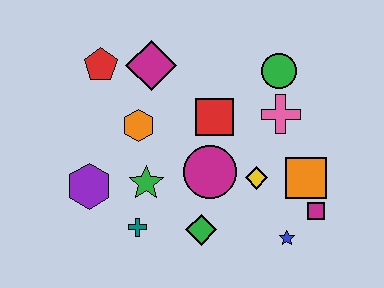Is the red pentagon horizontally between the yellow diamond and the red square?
No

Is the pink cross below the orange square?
No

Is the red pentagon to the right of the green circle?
No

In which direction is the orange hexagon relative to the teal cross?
The orange hexagon is above the teal cross.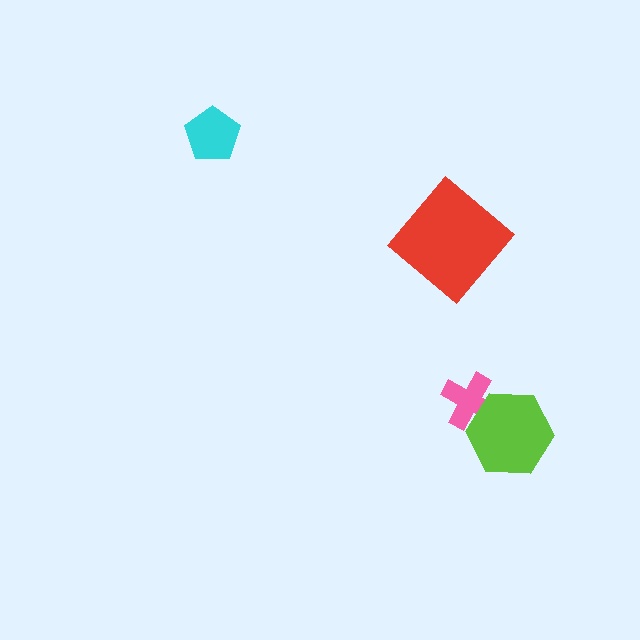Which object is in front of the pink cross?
The lime hexagon is in front of the pink cross.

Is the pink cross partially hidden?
Yes, it is partially covered by another shape.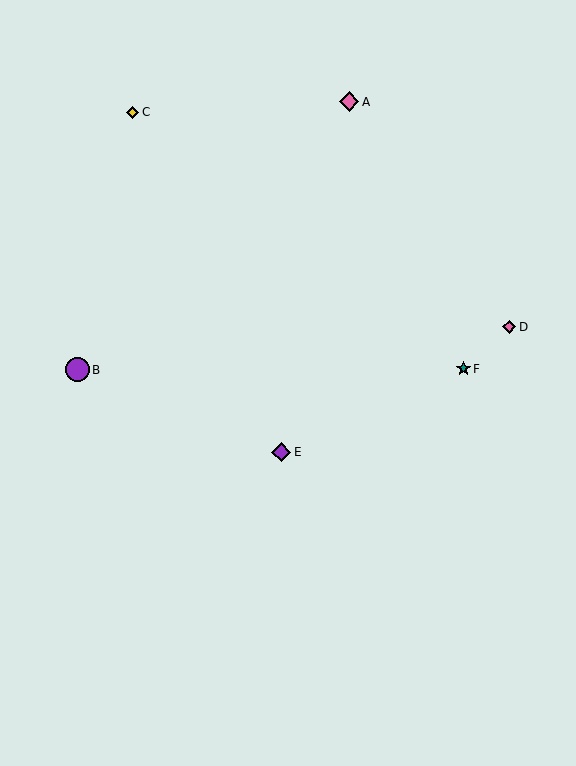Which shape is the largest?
The purple circle (labeled B) is the largest.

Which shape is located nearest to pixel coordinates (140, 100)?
The yellow diamond (labeled C) at (132, 112) is nearest to that location.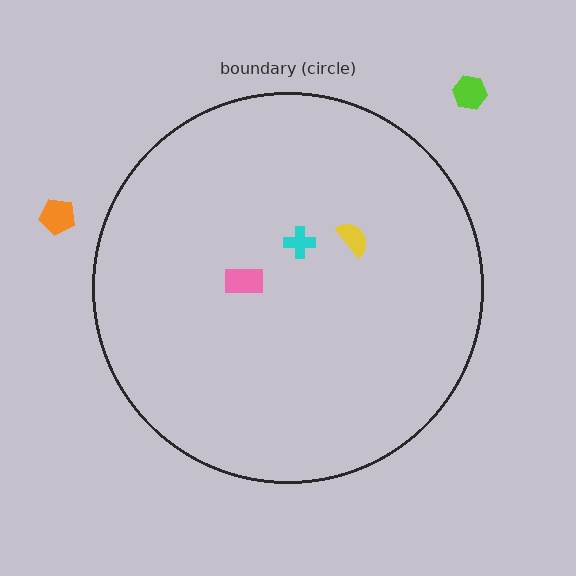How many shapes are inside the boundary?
3 inside, 2 outside.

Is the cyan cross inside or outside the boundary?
Inside.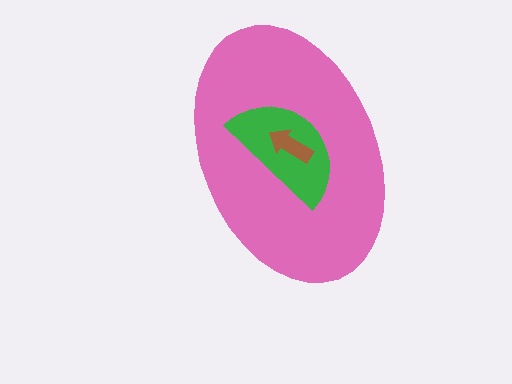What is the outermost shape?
The pink ellipse.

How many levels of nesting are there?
3.